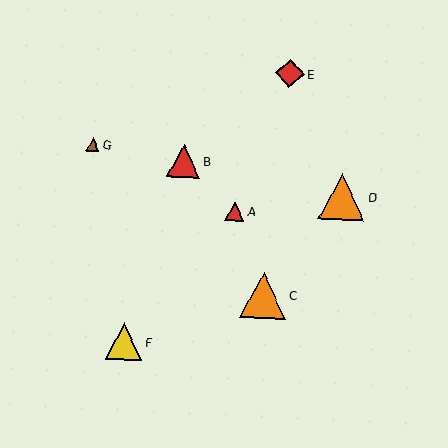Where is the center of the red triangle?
The center of the red triangle is at (184, 161).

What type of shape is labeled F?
Shape F is a yellow triangle.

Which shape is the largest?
The orange triangle (labeled D) is the largest.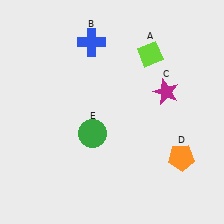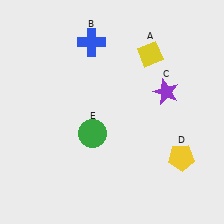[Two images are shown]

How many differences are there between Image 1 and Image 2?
There are 3 differences between the two images.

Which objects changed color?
A changed from lime to yellow. C changed from magenta to purple. D changed from orange to yellow.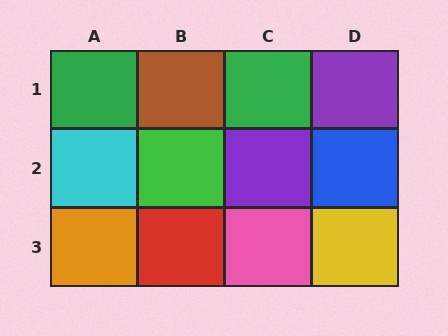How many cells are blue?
1 cell is blue.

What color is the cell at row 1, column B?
Brown.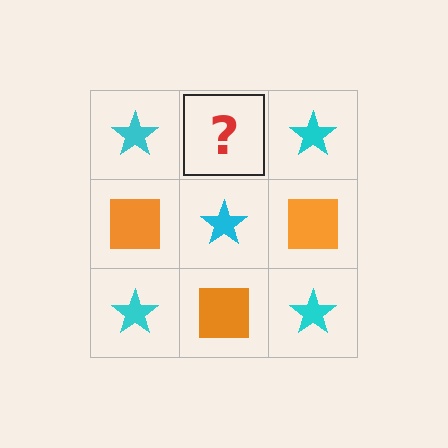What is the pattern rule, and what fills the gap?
The rule is that it alternates cyan star and orange square in a checkerboard pattern. The gap should be filled with an orange square.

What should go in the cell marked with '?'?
The missing cell should contain an orange square.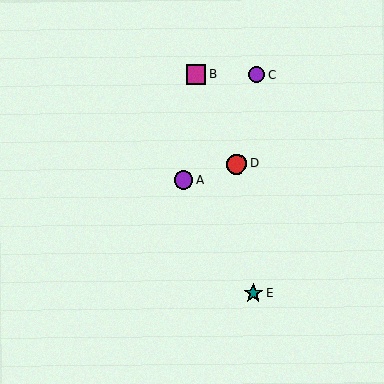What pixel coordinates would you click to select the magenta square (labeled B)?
Click at (196, 74) to select the magenta square B.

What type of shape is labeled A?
Shape A is a purple circle.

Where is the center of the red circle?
The center of the red circle is at (236, 164).